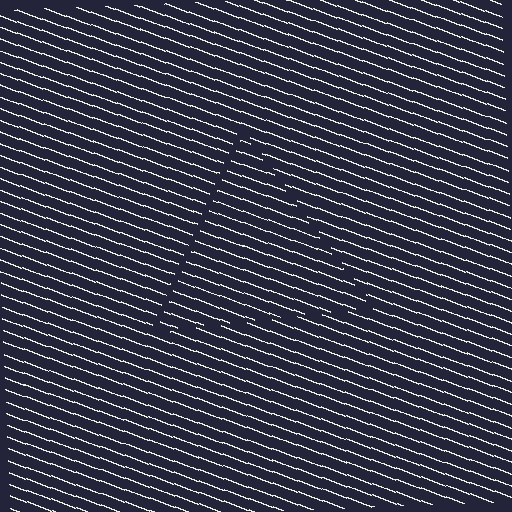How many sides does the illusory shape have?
3 sides — the line-ends trace a triangle.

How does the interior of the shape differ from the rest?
The interior of the shape contains the same grating, shifted by half a period — the contour is defined by the phase discontinuity where line-ends from the inner and outer gratings abut.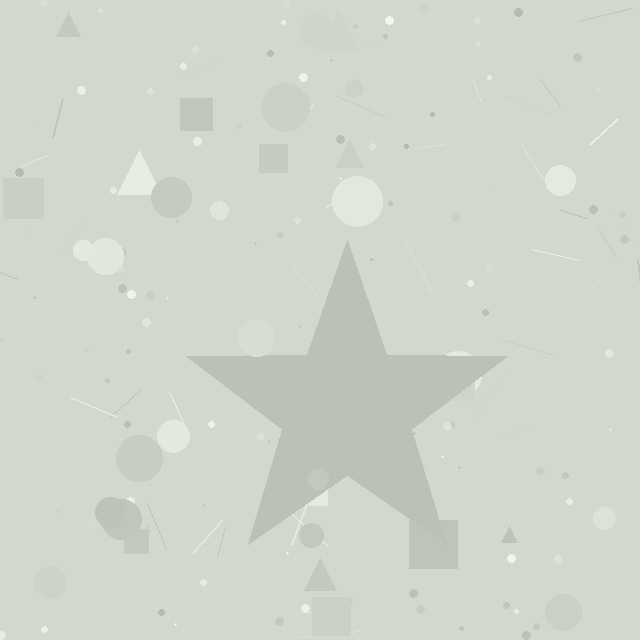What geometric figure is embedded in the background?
A star is embedded in the background.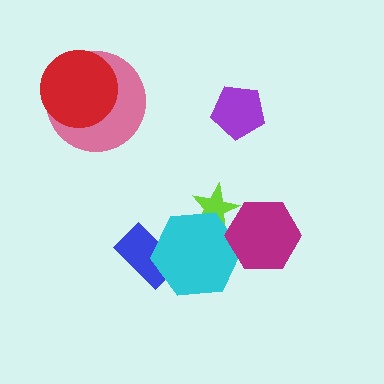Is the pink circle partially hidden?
Yes, it is partially covered by another shape.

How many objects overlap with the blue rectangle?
1 object overlaps with the blue rectangle.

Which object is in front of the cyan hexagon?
The magenta hexagon is in front of the cyan hexagon.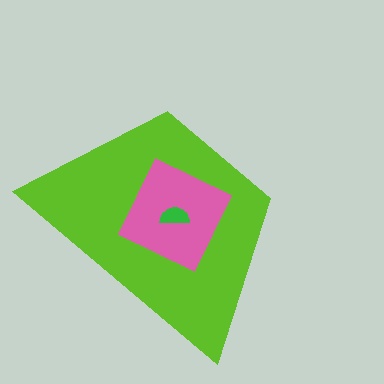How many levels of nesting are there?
3.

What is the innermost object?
The green semicircle.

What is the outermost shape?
The lime trapezoid.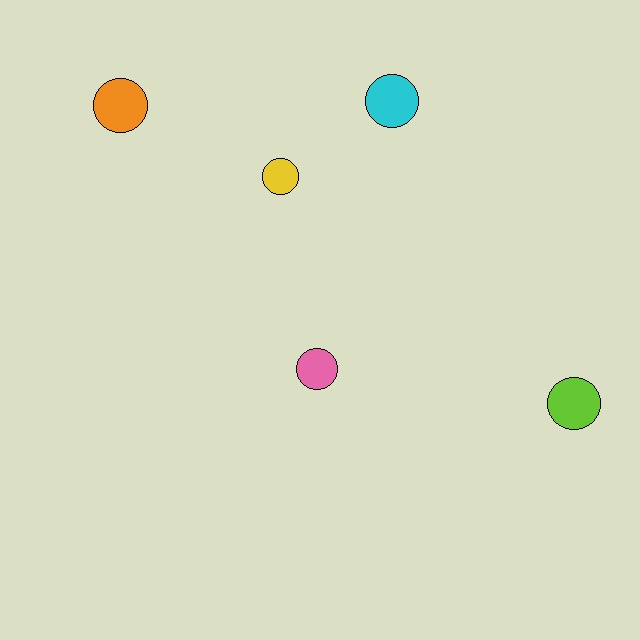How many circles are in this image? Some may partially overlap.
There are 5 circles.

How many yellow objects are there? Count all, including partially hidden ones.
There is 1 yellow object.